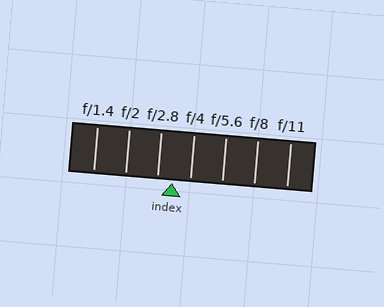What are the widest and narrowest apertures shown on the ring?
The widest aperture shown is f/1.4 and the narrowest is f/11.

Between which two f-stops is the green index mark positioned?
The index mark is between f/2.8 and f/4.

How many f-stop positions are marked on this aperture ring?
There are 7 f-stop positions marked.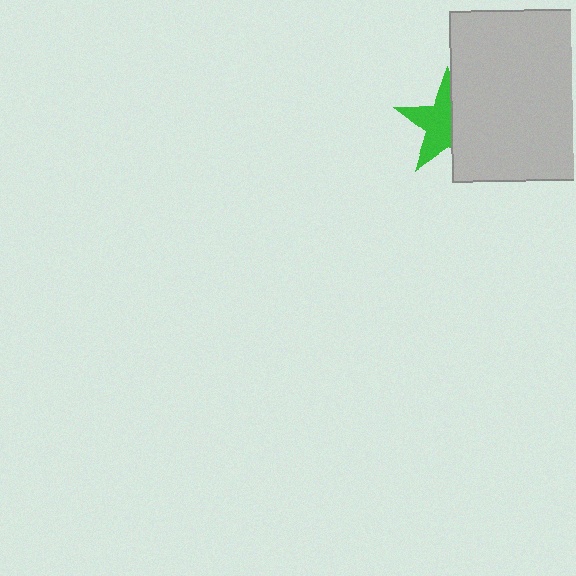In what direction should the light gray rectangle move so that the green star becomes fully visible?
The light gray rectangle should move right. That is the shortest direction to clear the overlap and leave the green star fully visible.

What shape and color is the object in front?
The object in front is a light gray rectangle.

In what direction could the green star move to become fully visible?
The green star could move left. That would shift it out from behind the light gray rectangle entirely.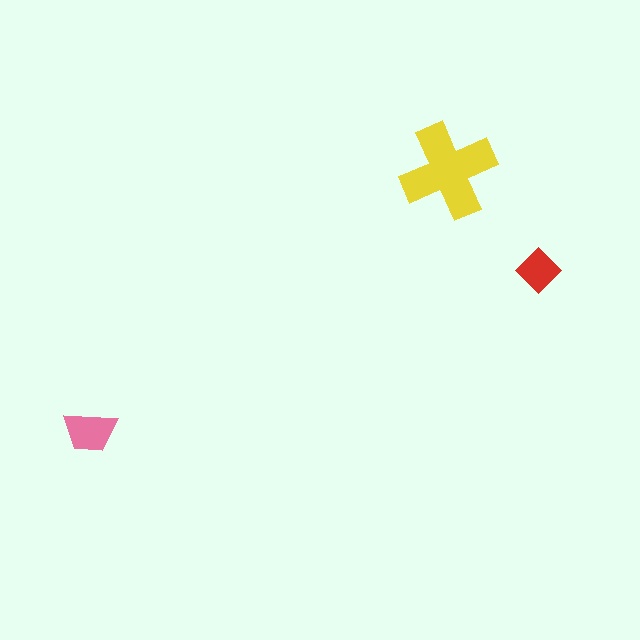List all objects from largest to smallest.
The yellow cross, the pink trapezoid, the red diamond.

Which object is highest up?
The yellow cross is topmost.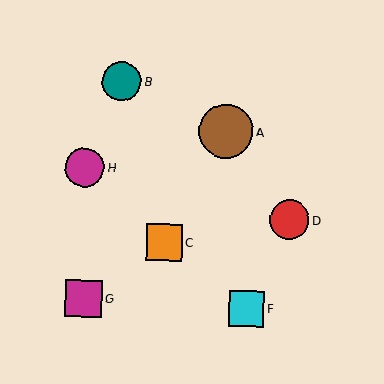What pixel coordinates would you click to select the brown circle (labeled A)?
Click at (226, 132) to select the brown circle A.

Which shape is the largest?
The brown circle (labeled A) is the largest.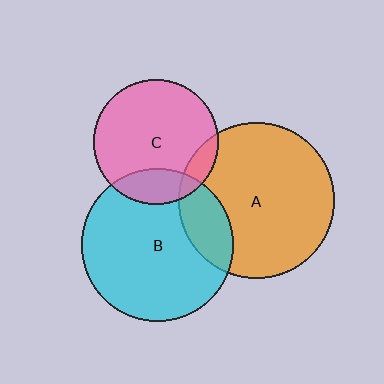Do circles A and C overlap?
Yes.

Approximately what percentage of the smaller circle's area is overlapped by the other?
Approximately 10%.